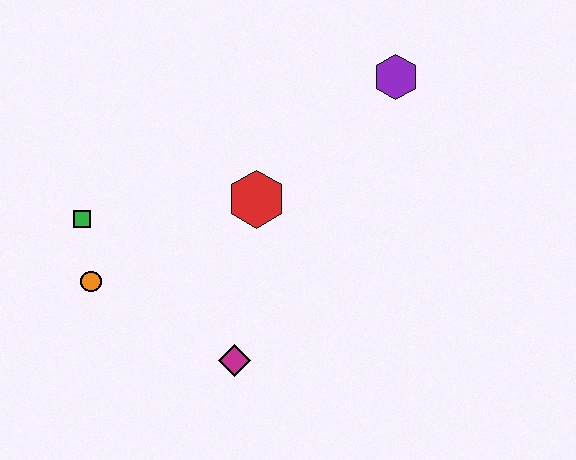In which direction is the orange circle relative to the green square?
The orange circle is below the green square.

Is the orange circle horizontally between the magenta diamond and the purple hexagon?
No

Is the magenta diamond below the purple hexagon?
Yes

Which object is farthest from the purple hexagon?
The orange circle is farthest from the purple hexagon.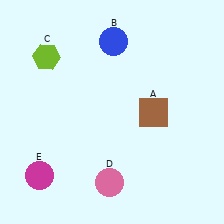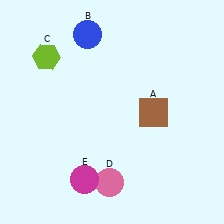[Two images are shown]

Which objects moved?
The objects that moved are: the blue circle (B), the magenta circle (E).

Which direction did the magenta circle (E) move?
The magenta circle (E) moved right.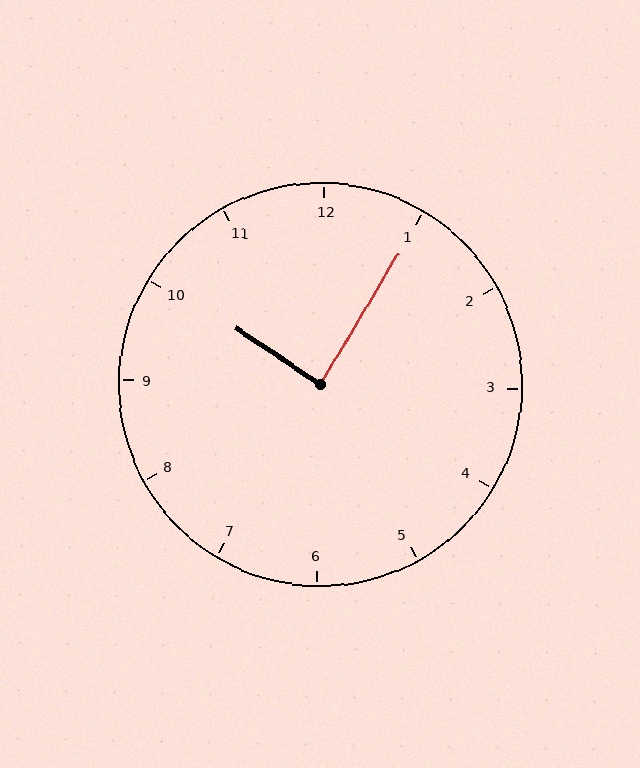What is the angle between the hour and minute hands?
Approximately 88 degrees.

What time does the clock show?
10:05.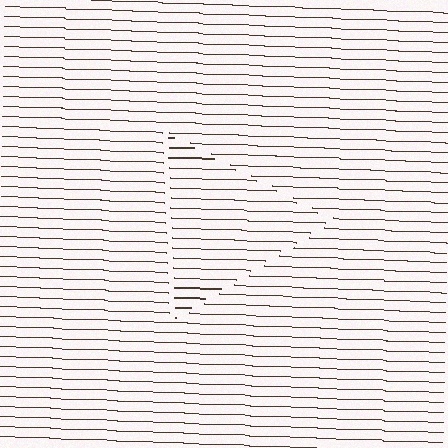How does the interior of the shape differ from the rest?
The interior of the shape contains the same grating, shifted by half a period — the contour is defined by the phase discontinuity where line-ends from the inner and outer gratings abut.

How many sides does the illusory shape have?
3 sides — the line-ends trace a triangle.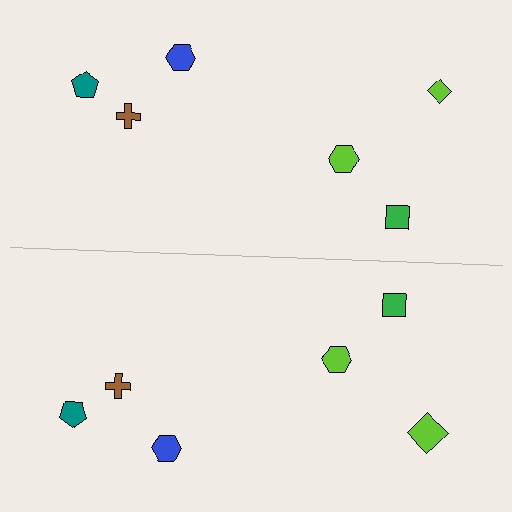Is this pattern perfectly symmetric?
No, the pattern is not perfectly symmetric. The lime diamond on the bottom side has a different size than its mirror counterpart.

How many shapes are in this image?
There are 12 shapes in this image.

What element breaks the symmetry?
The lime diamond on the bottom side has a different size than its mirror counterpart.